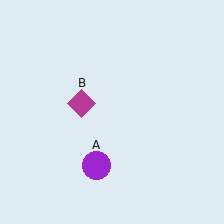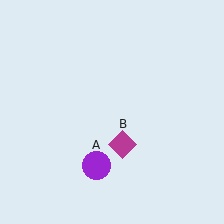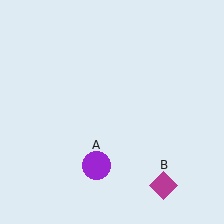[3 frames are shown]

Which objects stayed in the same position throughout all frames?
Purple circle (object A) remained stationary.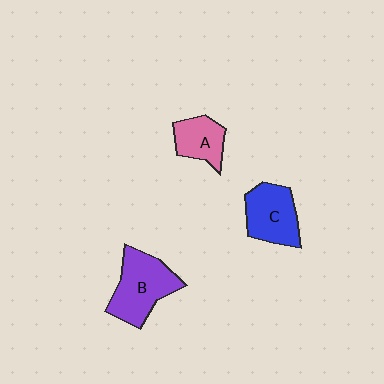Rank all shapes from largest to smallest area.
From largest to smallest: B (purple), C (blue), A (pink).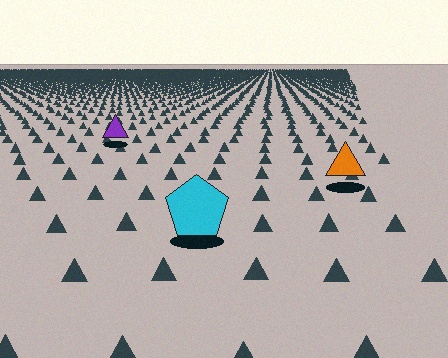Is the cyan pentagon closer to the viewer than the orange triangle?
Yes. The cyan pentagon is closer — you can tell from the texture gradient: the ground texture is coarser near it.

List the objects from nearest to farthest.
From nearest to farthest: the cyan pentagon, the orange triangle, the purple triangle.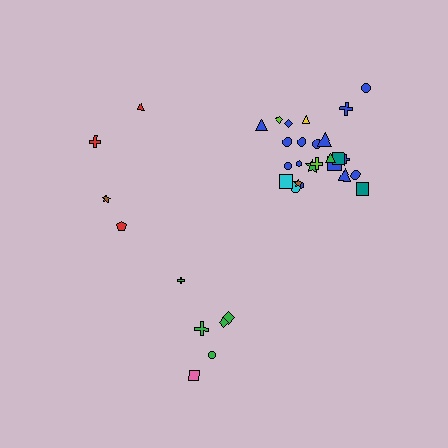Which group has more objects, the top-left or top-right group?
The top-right group.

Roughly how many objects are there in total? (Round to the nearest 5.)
Roughly 35 objects in total.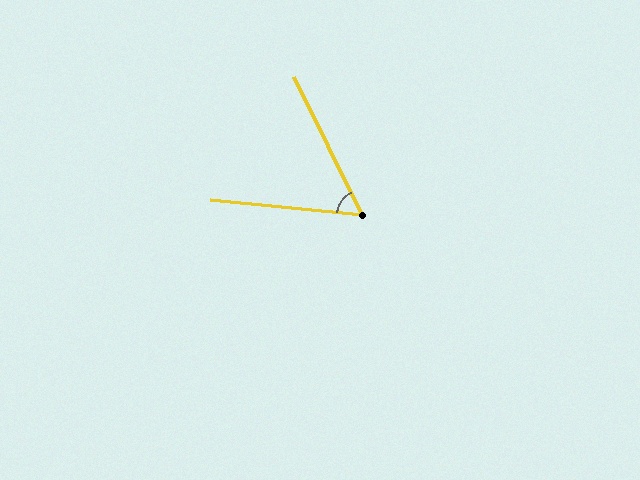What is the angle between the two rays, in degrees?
Approximately 58 degrees.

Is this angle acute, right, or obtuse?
It is acute.